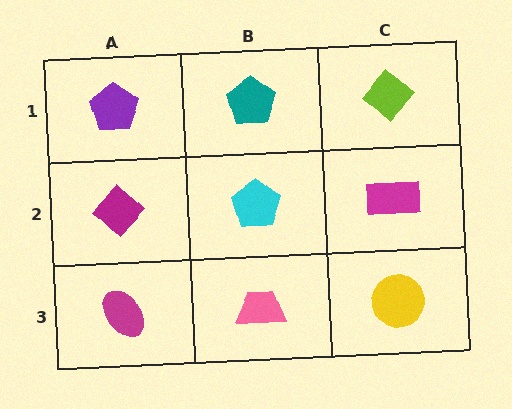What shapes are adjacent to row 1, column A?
A magenta diamond (row 2, column A), a teal pentagon (row 1, column B).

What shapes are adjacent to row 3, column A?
A magenta diamond (row 2, column A), a pink trapezoid (row 3, column B).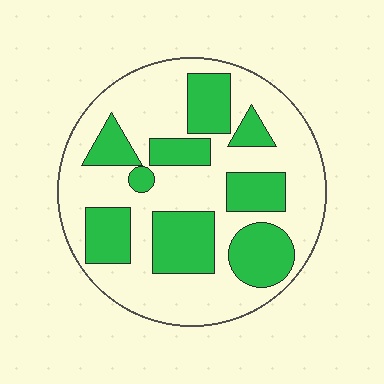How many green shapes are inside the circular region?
9.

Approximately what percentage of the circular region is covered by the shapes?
Approximately 35%.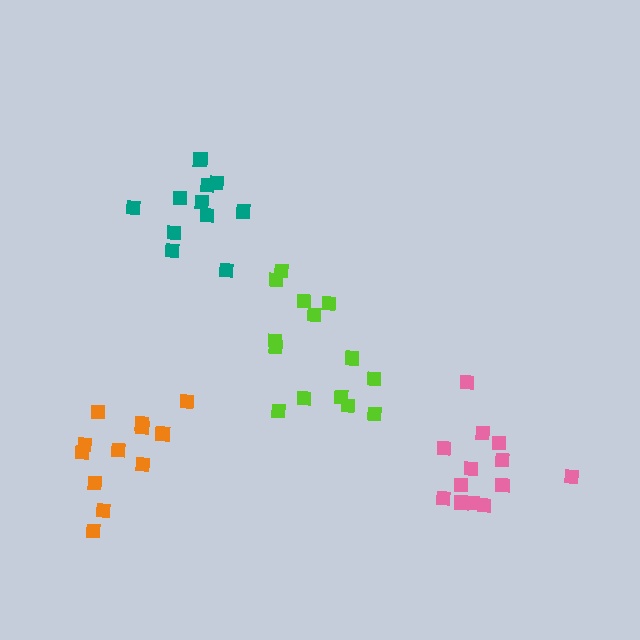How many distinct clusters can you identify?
There are 4 distinct clusters.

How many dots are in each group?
Group 1: 11 dots, Group 2: 14 dots, Group 3: 12 dots, Group 4: 13 dots (50 total).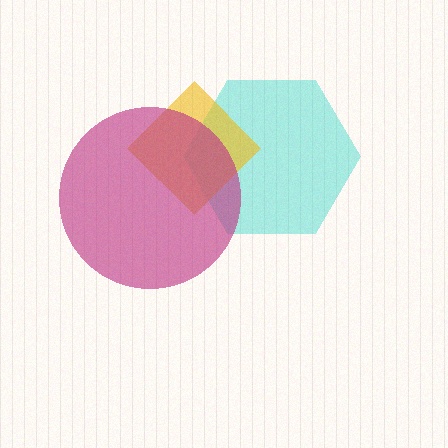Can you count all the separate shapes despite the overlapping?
Yes, there are 3 separate shapes.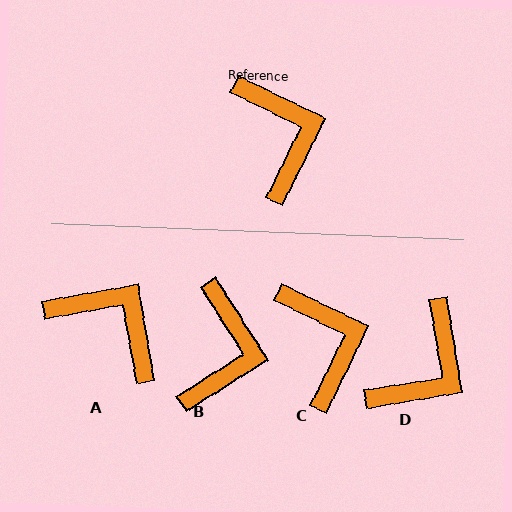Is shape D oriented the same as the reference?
No, it is off by about 55 degrees.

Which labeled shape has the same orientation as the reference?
C.